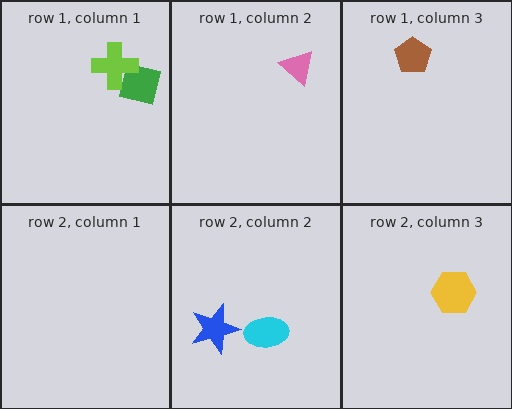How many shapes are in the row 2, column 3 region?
1.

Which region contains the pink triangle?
The row 1, column 2 region.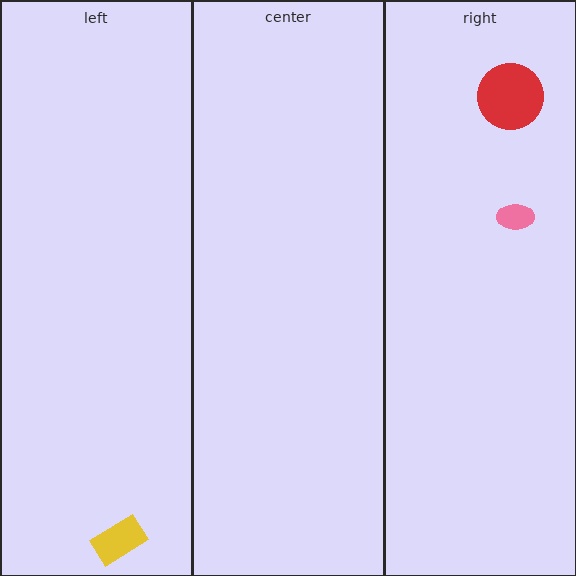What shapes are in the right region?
The red circle, the pink ellipse.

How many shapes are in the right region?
2.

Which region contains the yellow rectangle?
The left region.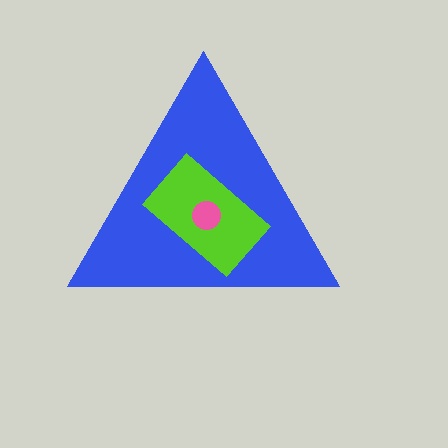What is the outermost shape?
The blue triangle.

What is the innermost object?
The pink circle.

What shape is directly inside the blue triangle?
The lime rectangle.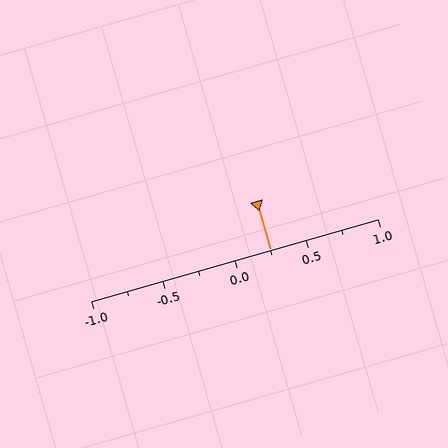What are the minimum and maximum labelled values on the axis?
The axis runs from -1.0 to 1.0.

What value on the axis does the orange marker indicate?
The marker indicates approximately 0.25.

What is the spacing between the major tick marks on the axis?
The major ticks are spaced 0.5 apart.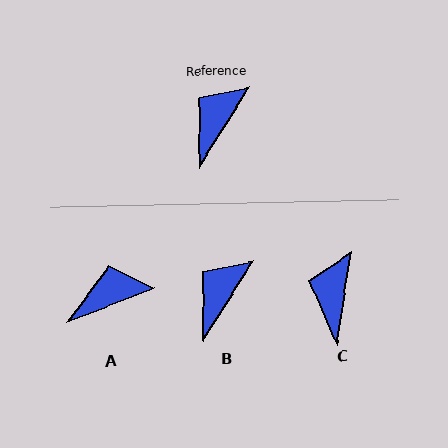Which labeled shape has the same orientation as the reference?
B.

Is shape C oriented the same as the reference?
No, it is off by about 23 degrees.